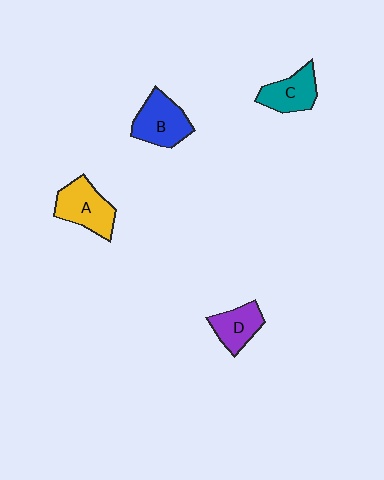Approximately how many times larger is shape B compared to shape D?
Approximately 1.3 times.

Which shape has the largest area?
Shape A (yellow).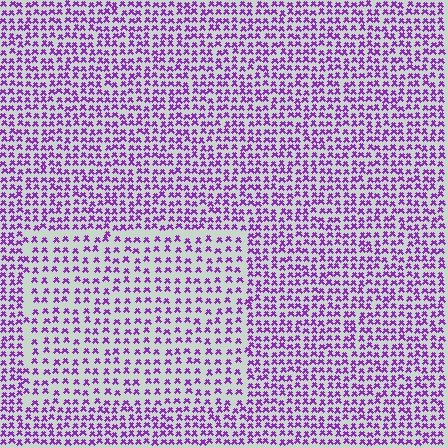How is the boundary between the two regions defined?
The boundary is defined by a change in element density (approximately 1.6x ratio). All elements are the same color, size, and shape.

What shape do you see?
I see a rectangle.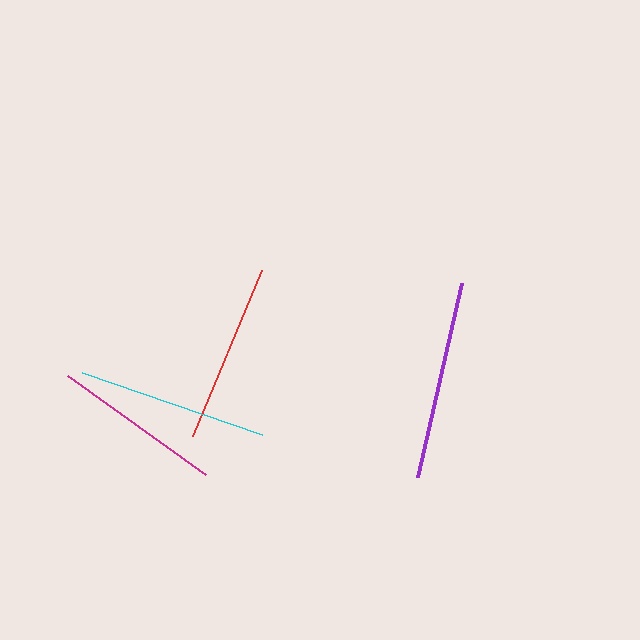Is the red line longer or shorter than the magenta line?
The red line is longer than the magenta line.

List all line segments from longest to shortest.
From longest to shortest: purple, cyan, red, magenta.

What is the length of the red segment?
The red segment is approximately 180 pixels long.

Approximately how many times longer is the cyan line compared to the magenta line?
The cyan line is approximately 1.1 times the length of the magenta line.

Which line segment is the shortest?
The magenta line is the shortest at approximately 170 pixels.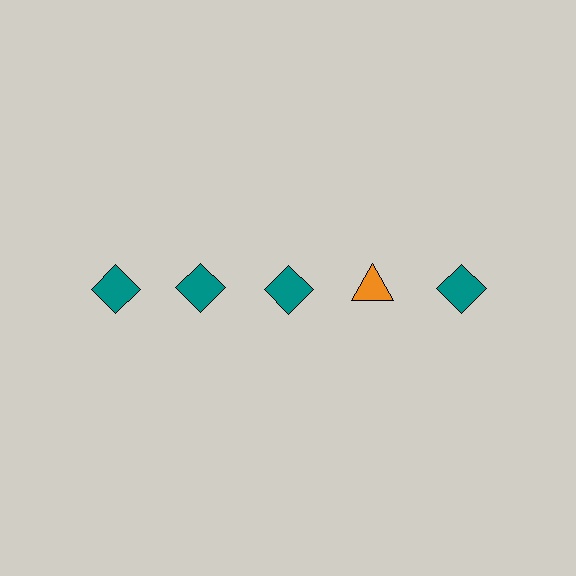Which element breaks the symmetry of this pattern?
The orange triangle in the top row, second from right column breaks the symmetry. All other shapes are teal diamonds.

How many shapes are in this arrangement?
There are 5 shapes arranged in a grid pattern.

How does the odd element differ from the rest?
It differs in both color (orange instead of teal) and shape (triangle instead of diamond).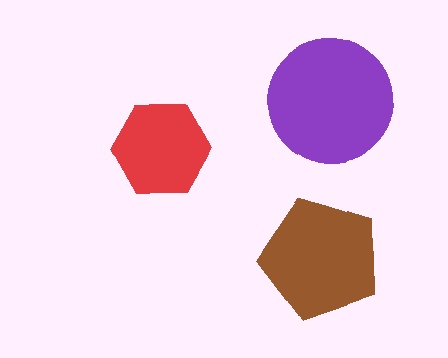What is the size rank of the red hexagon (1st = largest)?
3rd.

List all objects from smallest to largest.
The red hexagon, the brown pentagon, the purple circle.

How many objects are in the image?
There are 3 objects in the image.